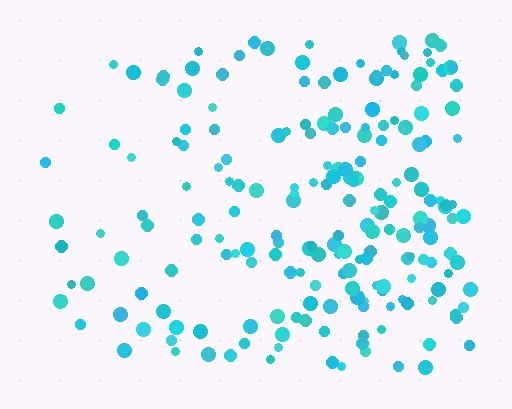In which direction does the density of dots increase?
From left to right, with the right side densest.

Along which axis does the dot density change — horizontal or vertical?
Horizontal.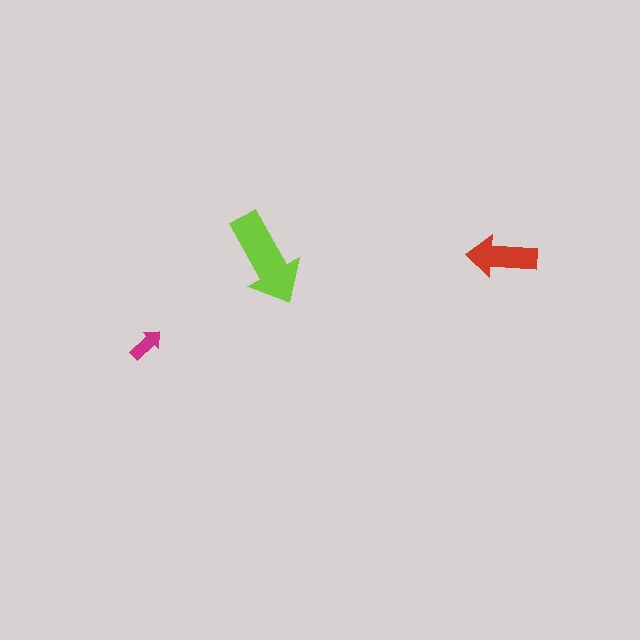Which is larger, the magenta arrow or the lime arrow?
The lime one.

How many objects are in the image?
There are 3 objects in the image.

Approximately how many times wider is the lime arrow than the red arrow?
About 1.5 times wider.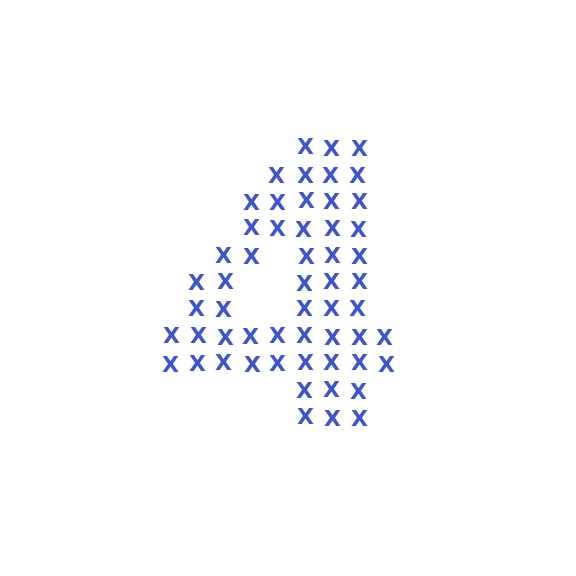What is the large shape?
The large shape is the digit 4.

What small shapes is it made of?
It is made of small letter X's.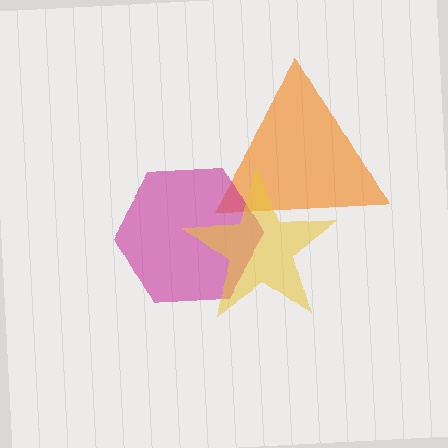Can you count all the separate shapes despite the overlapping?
Yes, there are 3 separate shapes.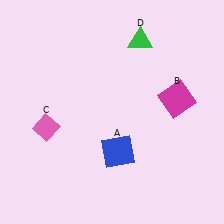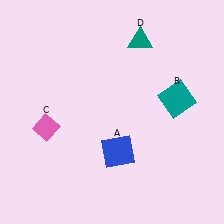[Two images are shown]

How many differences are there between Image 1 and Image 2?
There are 2 differences between the two images.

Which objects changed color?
B changed from magenta to teal. D changed from green to teal.